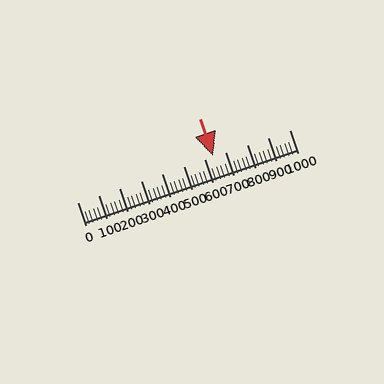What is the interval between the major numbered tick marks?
The major tick marks are spaced 100 units apart.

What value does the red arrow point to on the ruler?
The red arrow points to approximately 640.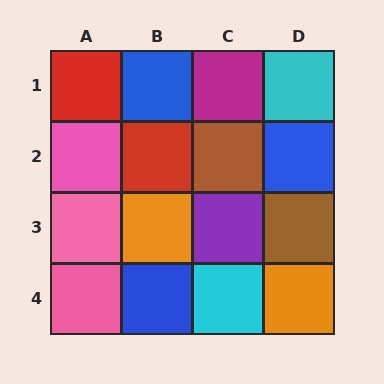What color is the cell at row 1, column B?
Blue.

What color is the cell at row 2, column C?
Brown.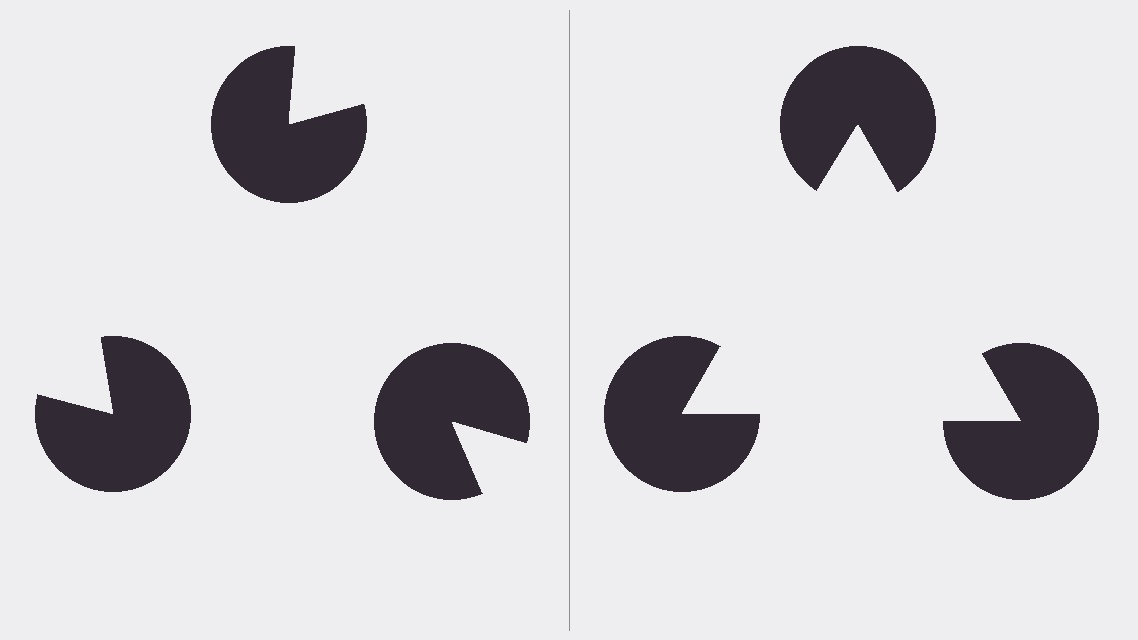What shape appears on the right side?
An illusory triangle.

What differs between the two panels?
The pac-man discs are positioned identically on both sides; only the wedge orientations differ. On the right they align to a triangle; on the left they are misaligned.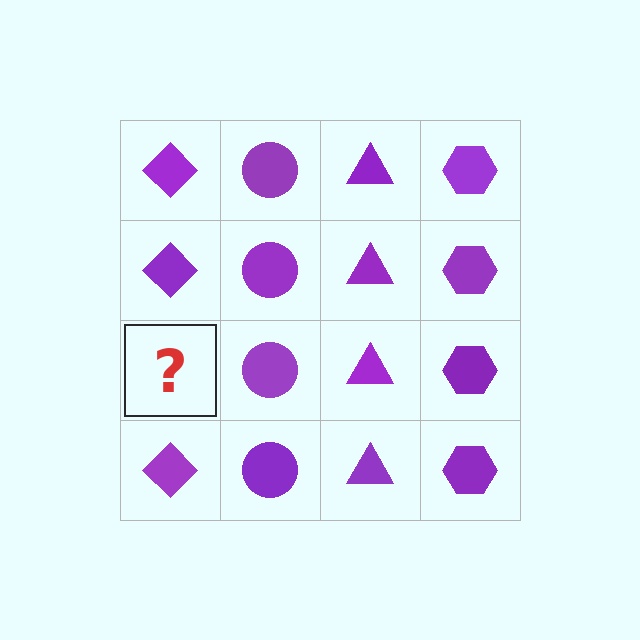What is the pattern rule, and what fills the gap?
The rule is that each column has a consistent shape. The gap should be filled with a purple diamond.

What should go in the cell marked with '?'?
The missing cell should contain a purple diamond.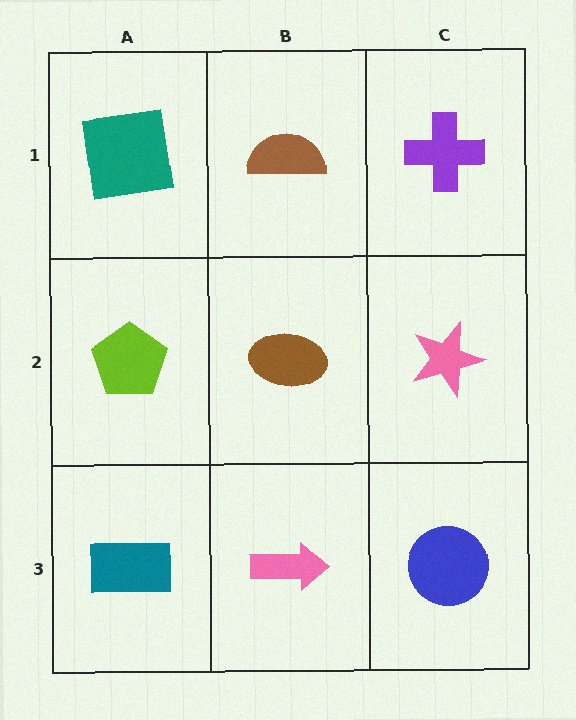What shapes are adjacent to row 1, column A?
A lime pentagon (row 2, column A), a brown semicircle (row 1, column B).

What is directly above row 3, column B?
A brown ellipse.